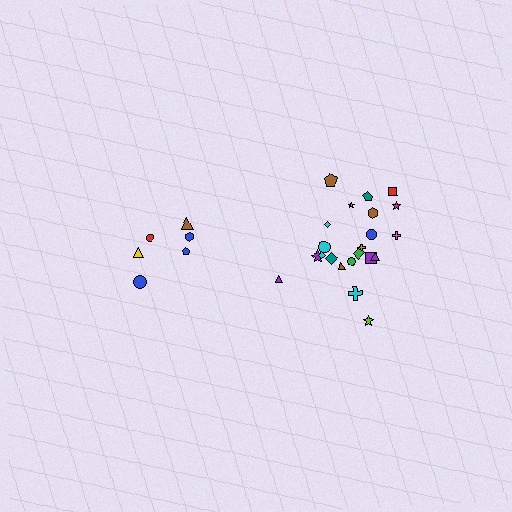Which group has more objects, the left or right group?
The right group.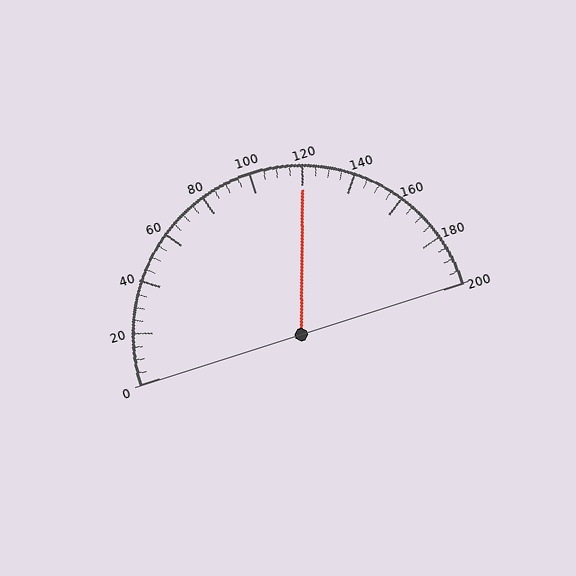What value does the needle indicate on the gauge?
The needle indicates approximately 120.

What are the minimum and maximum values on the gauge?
The gauge ranges from 0 to 200.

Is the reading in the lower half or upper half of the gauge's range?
The reading is in the upper half of the range (0 to 200).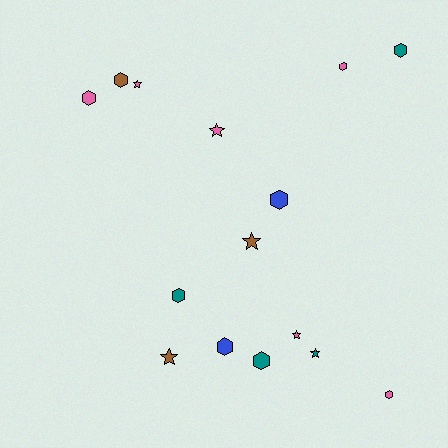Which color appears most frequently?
Pink, with 6 objects.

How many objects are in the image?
There are 15 objects.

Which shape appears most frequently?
Hexagon, with 9 objects.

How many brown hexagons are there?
There is 1 brown hexagon.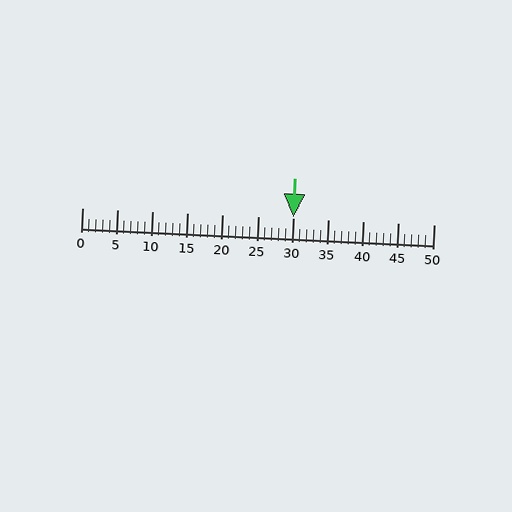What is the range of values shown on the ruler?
The ruler shows values from 0 to 50.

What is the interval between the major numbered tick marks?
The major tick marks are spaced 5 units apart.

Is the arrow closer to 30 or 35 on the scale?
The arrow is closer to 30.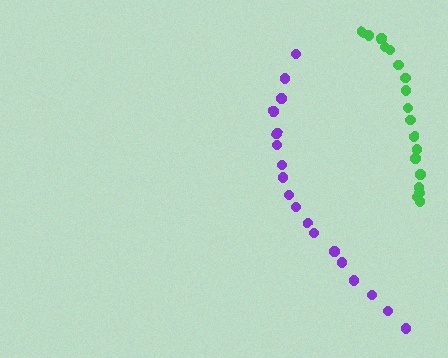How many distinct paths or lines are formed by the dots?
There are 2 distinct paths.